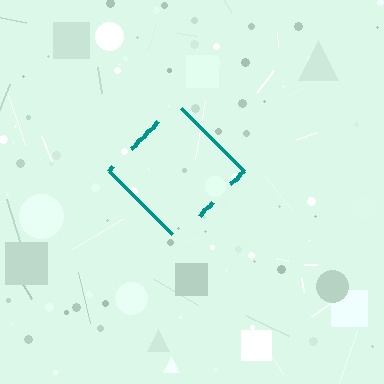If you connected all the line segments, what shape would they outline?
They would outline a diamond.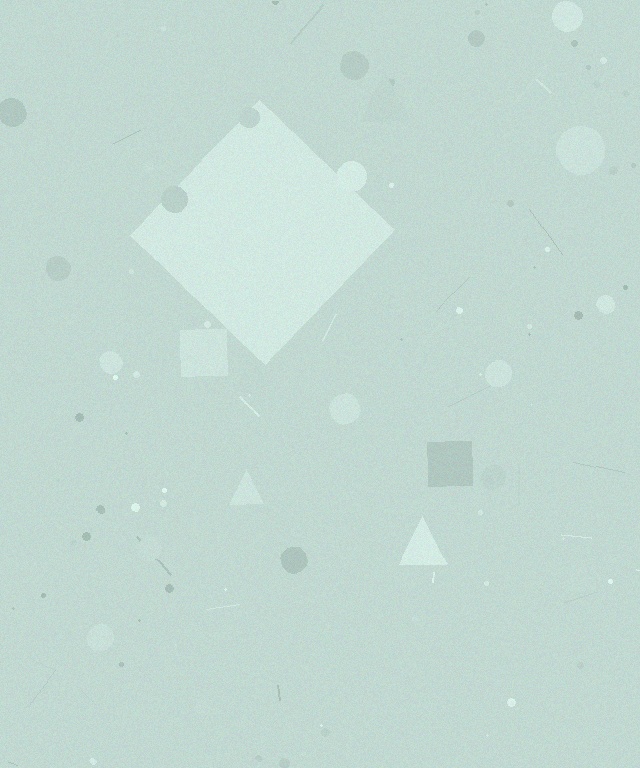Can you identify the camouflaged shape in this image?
The camouflaged shape is a diamond.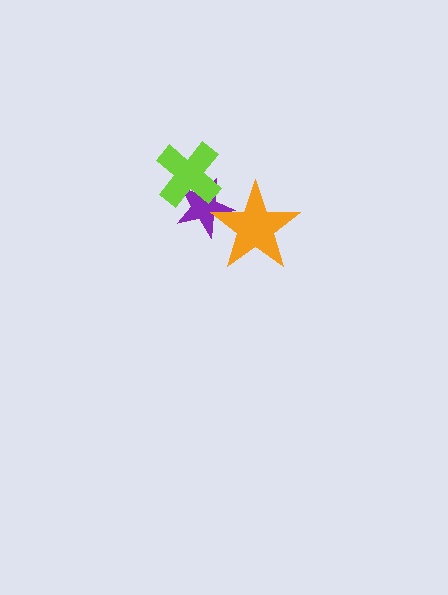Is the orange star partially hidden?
No, no other shape covers it.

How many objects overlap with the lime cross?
1 object overlaps with the lime cross.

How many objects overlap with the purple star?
2 objects overlap with the purple star.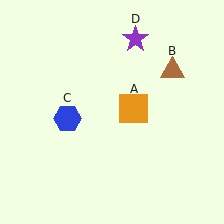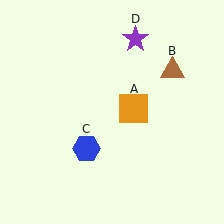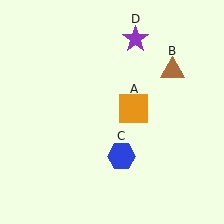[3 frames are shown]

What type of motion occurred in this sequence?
The blue hexagon (object C) rotated counterclockwise around the center of the scene.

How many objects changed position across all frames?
1 object changed position: blue hexagon (object C).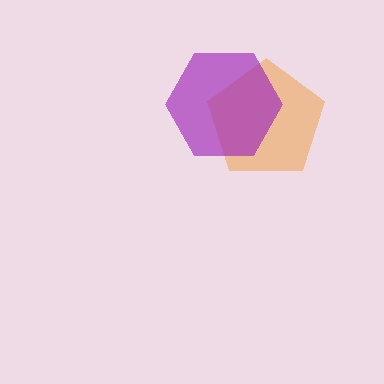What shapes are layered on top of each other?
The layered shapes are: an orange pentagon, a purple hexagon.